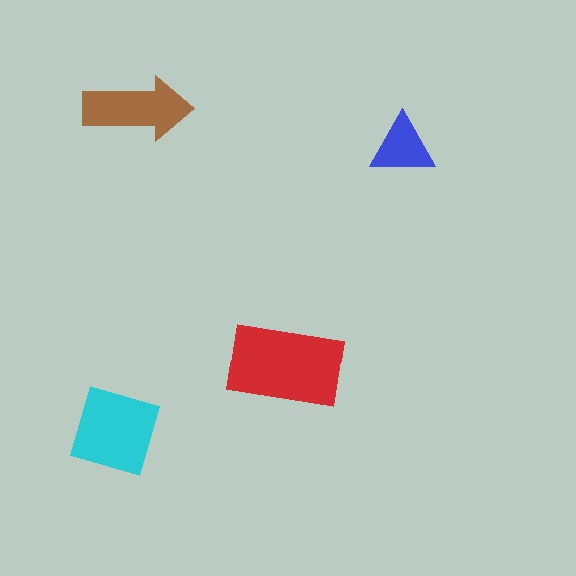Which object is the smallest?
The blue triangle.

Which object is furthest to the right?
The blue triangle is rightmost.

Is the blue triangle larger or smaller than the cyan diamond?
Smaller.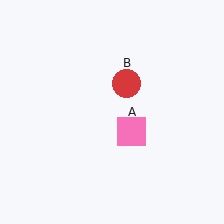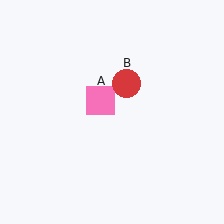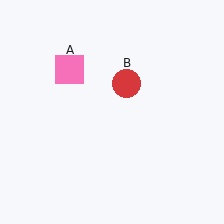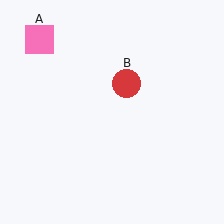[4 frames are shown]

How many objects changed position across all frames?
1 object changed position: pink square (object A).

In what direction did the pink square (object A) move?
The pink square (object A) moved up and to the left.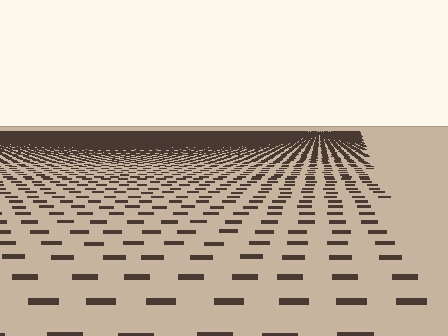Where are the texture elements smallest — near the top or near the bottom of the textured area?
Near the top.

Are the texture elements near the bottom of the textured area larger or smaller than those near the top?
Larger. Near the bottom, elements are closer to the viewer and appear at a bigger on-screen size.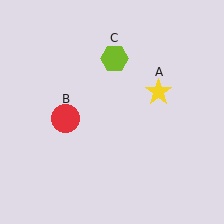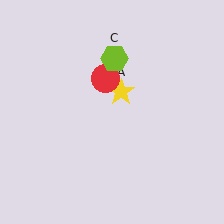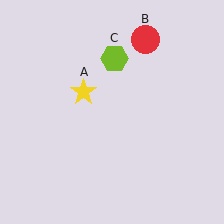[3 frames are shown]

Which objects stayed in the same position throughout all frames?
Lime hexagon (object C) remained stationary.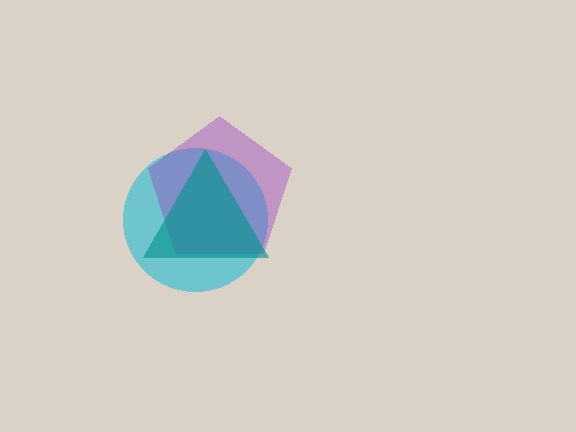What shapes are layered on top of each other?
The layered shapes are: a cyan circle, a purple pentagon, a teal triangle.